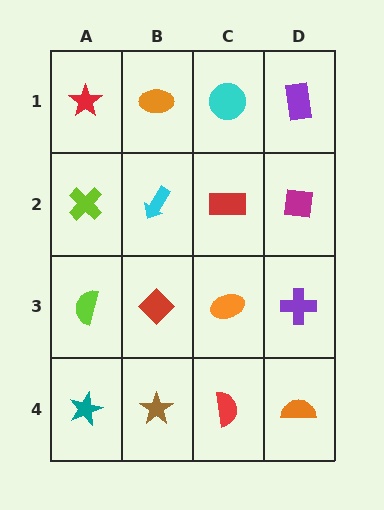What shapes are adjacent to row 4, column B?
A red diamond (row 3, column B), a teal star (row 4, column A), a red semicircle (row 4, column C).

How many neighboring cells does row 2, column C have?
4.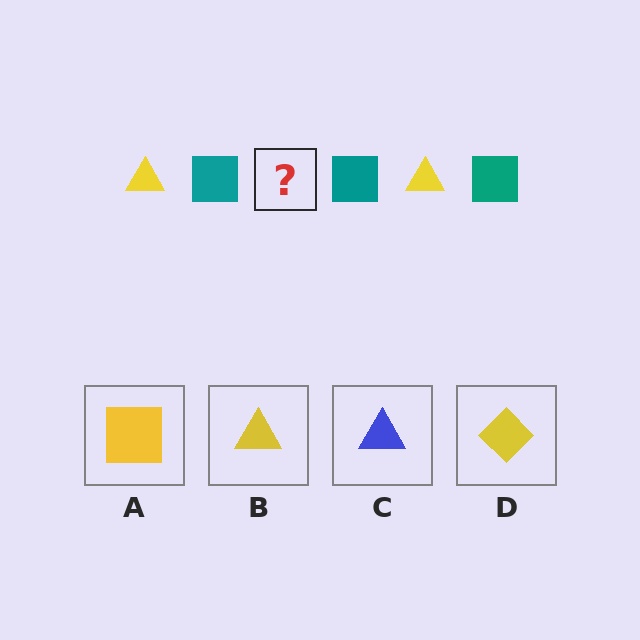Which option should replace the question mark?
Option B.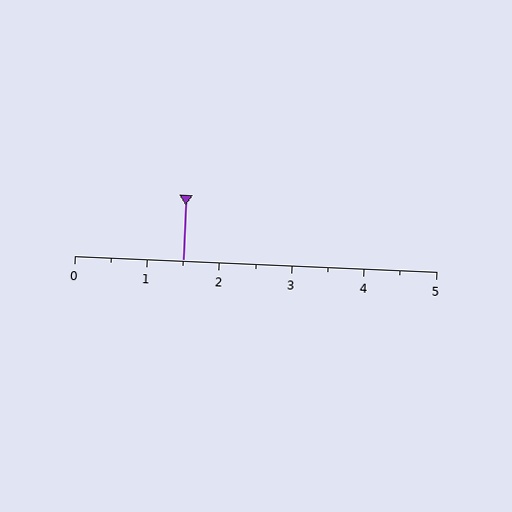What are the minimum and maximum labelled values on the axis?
The axis runs from 0 to 5.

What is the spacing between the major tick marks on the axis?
The major ticks are spaced 1 apart.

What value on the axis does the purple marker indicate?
The marker indicates approximately 1.5.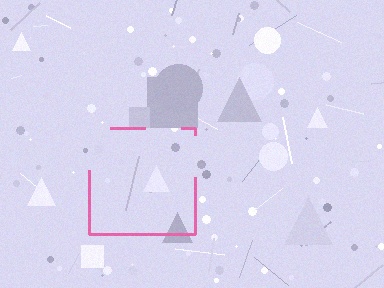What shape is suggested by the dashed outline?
The dashed outline suggests a square.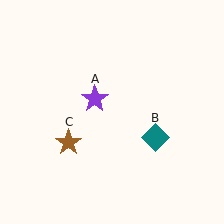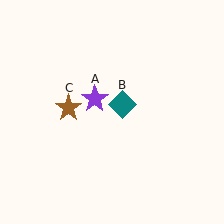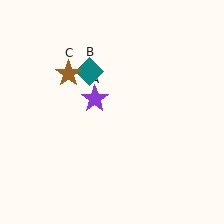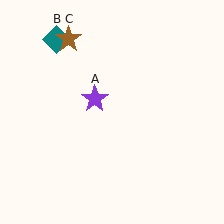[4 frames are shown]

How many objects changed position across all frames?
2 objects changed position: teal diamond (object B), brown star (object C).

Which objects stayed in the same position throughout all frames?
Purple star (object A) remained stationary.